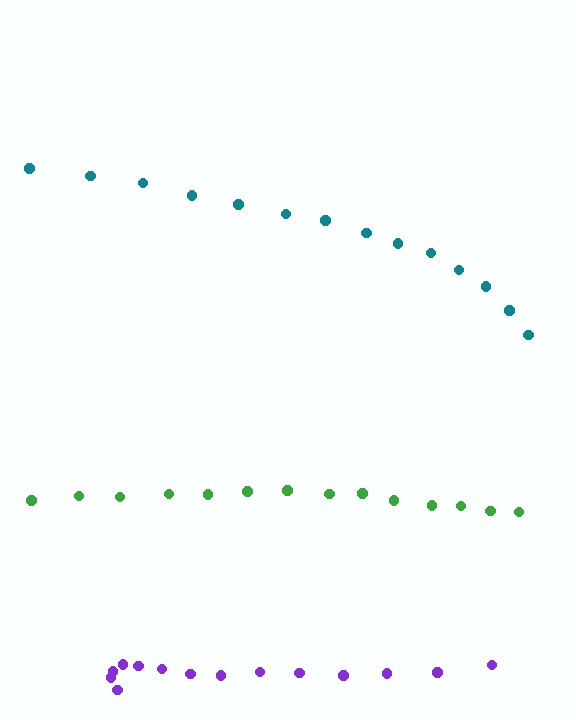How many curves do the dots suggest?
There are 3 distinct paths.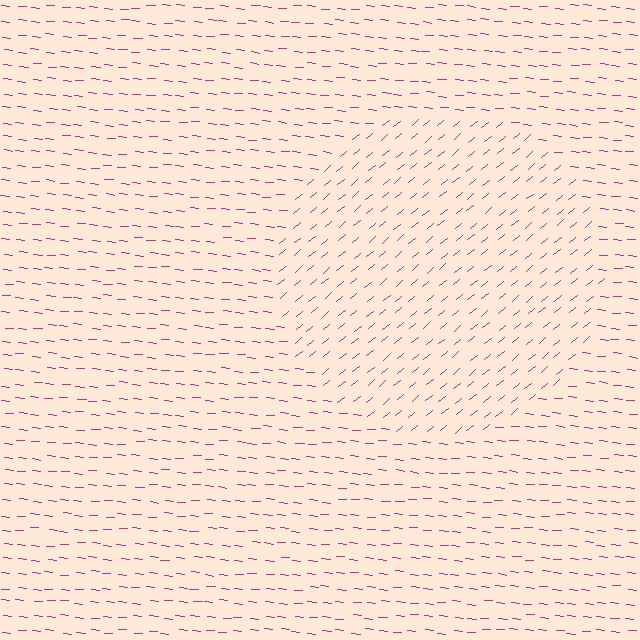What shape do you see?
I see a circle.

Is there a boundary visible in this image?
Yes, there is a texture boundary formed by a change in line orientation.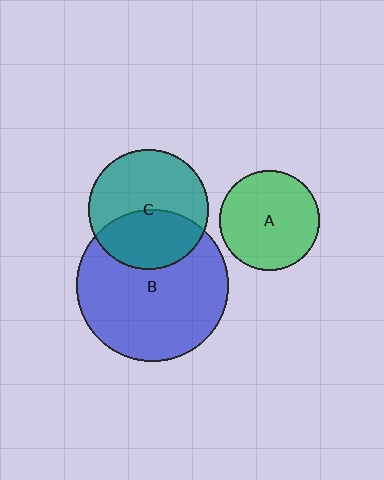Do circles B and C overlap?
Yes.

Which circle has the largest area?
Circle B (blue).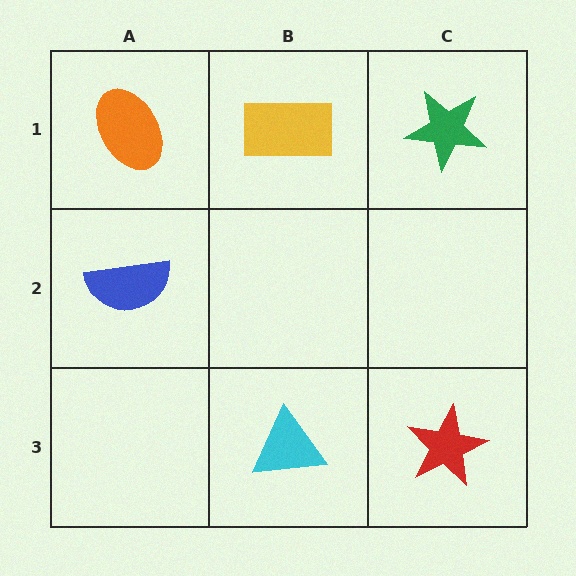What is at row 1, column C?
A green star.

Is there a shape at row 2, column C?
No, that cell is empty.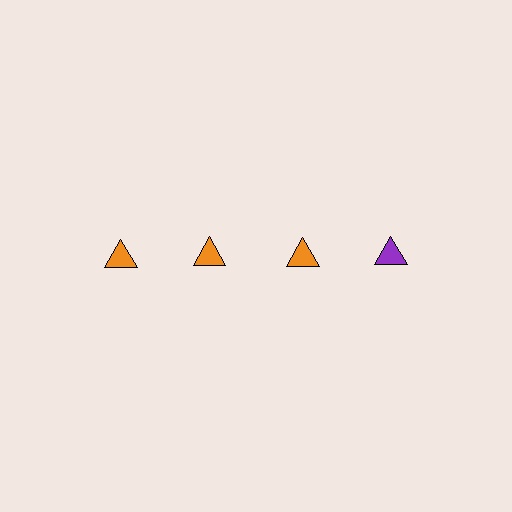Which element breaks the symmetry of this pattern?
The purple triangle in the top row, second from right column breaks the symmetry. All other shapes are orange triangles.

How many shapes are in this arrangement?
There are 4 shapes arranged in a grid pattern.